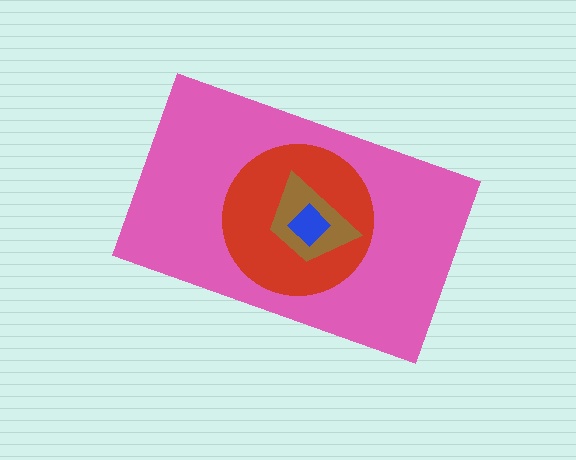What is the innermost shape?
The blue diamond.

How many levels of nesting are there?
4.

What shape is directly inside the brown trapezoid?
The blue diamond.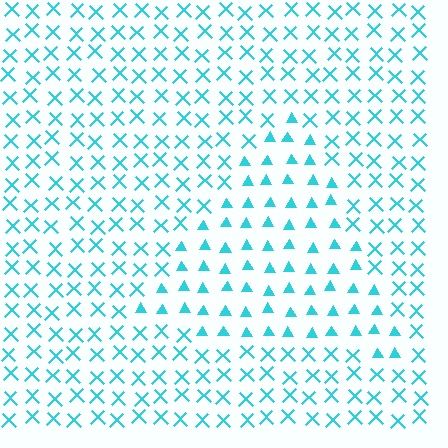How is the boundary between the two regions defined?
The boundary is defined by a change in element shape: triangles inside vs. X marks outside. All elements share the same color and spacing.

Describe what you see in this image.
The image is filled with small cyan elements arranged in a uniform grid. A triangle-shaped region contains triangles, while the surrounding area contains X marks. The boundary is defined purely by the change in element shape.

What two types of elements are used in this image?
The image uses triangles inside the triangle region and X marks outside it.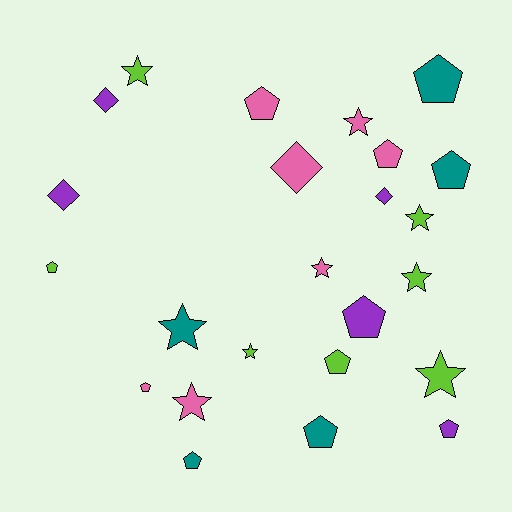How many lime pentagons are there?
There are 2 lime pentagons.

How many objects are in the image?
There are 24 objects.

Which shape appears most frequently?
Pentagon, with 11 objects.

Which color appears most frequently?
Lime, with 7 objects.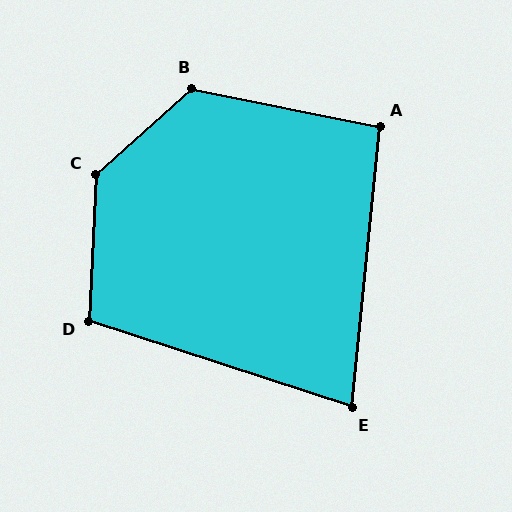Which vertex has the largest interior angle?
C, at approximately 135 degrees.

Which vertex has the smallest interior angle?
E, at approximately 78 degrees.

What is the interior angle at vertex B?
Approximately 126 degrees (obtuse).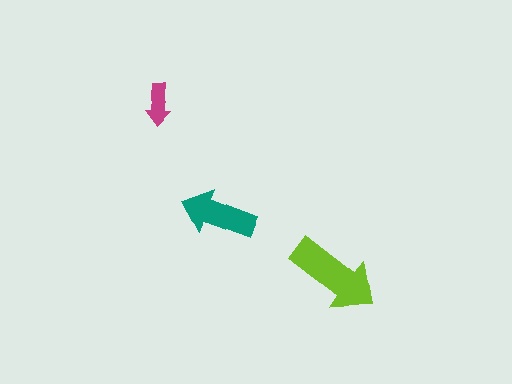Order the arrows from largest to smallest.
the lime one, the teal one, the magenta one.